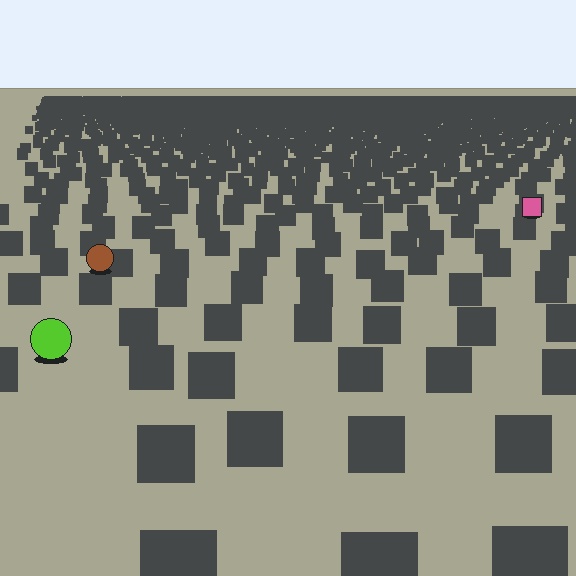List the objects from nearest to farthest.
From nearest to farthest: the lime circle, the brown circle, the pink square.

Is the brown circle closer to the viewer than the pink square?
Yes. The brown circle is closer — you can tell from the texture gradient: the ground texture is coarser near it.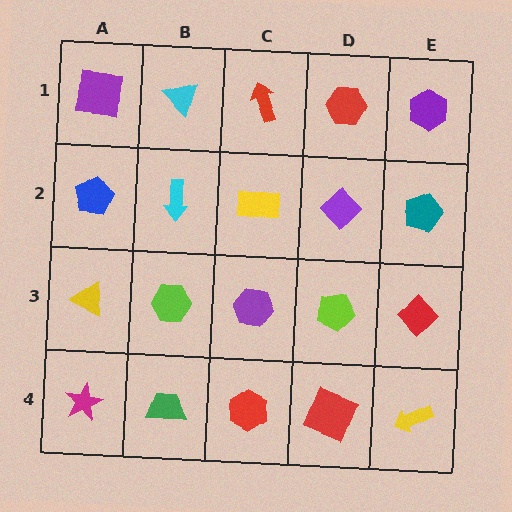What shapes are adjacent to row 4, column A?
A yellow triangle (row 3, column A), a green trapezoid (row 4, column B).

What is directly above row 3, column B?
A cyan arrow.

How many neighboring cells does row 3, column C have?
4.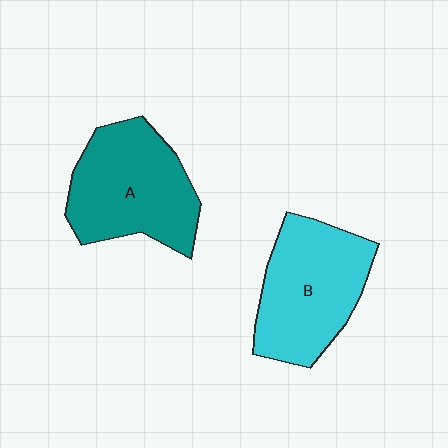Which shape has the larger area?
Shape A (teal).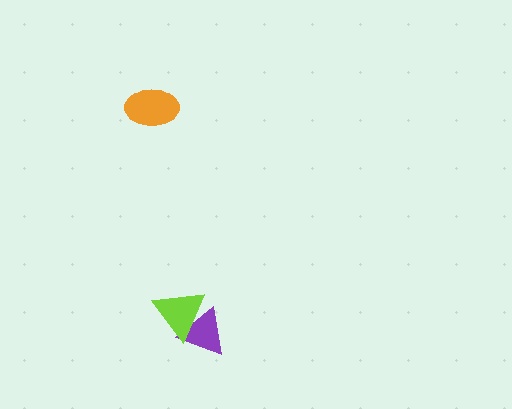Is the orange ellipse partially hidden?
No, no other shape covers it.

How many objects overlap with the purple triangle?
1 object overlaps with the purple triangle.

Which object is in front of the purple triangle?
The lime triangle is in front of the purple triangle.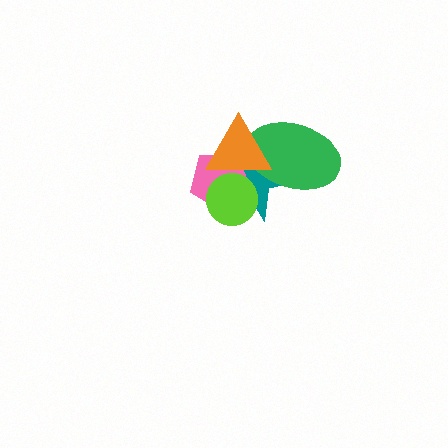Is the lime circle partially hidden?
Yes, it is partially covered by another shape.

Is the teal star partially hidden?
Yes, it is partially covered by another shape.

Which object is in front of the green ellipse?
The orange triangle is in front of the green ellipse.